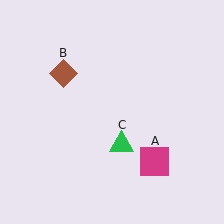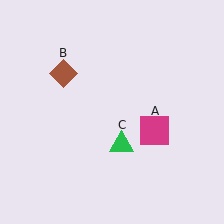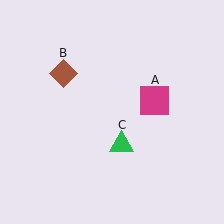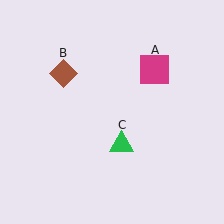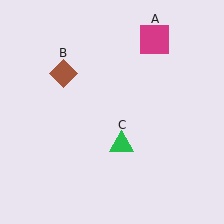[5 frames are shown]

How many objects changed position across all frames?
1 object changed position: magenta square (object A).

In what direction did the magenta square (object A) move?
The magenta square (object A) moved up.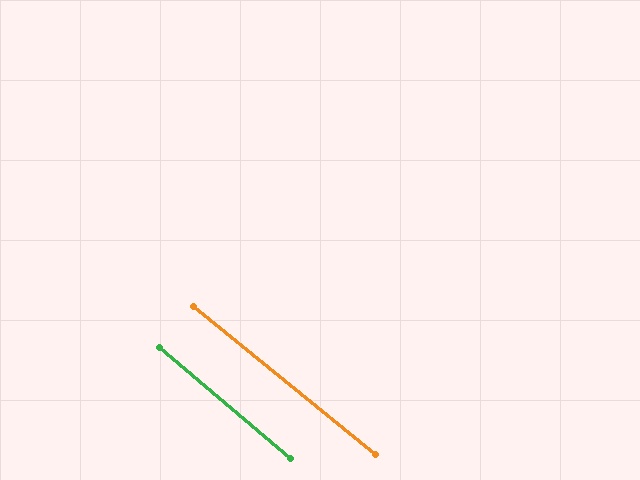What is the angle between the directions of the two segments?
Approximately 1 degree.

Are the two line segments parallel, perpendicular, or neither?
Parallel — their directions differ by only 1.3°.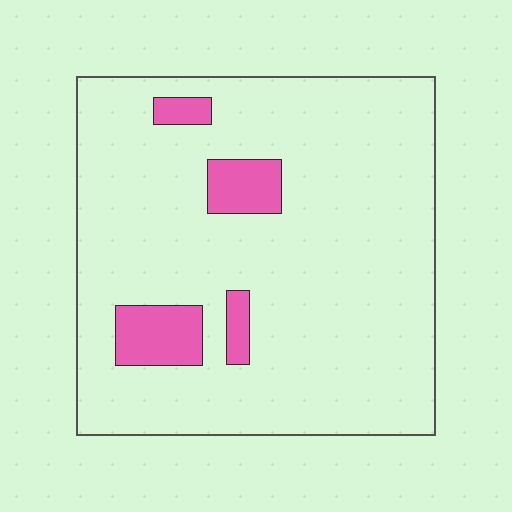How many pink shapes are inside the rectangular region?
4.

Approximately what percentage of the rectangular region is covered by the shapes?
Approximately 10%.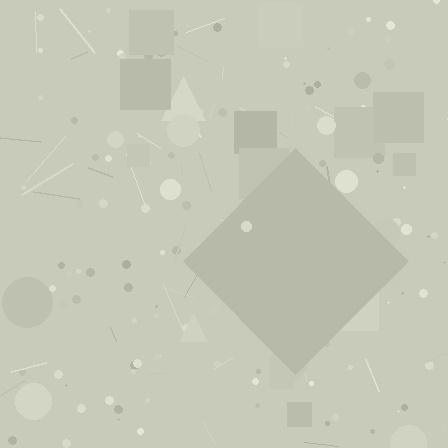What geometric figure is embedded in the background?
A diamond is embedded in the background.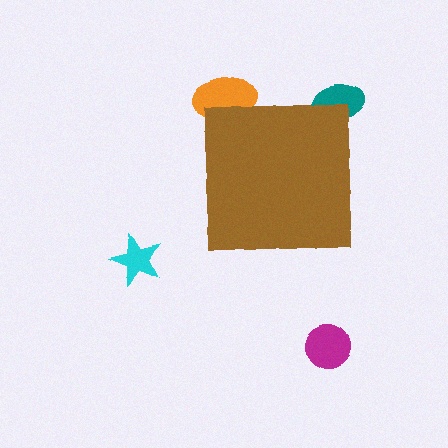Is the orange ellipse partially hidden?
Yes, the orange ellipse is partially hidden behind the brown square.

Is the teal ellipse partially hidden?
Yes, the teal ellipse is partially hidden behind the brown square.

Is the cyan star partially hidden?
No, the cyan star is fully visible.